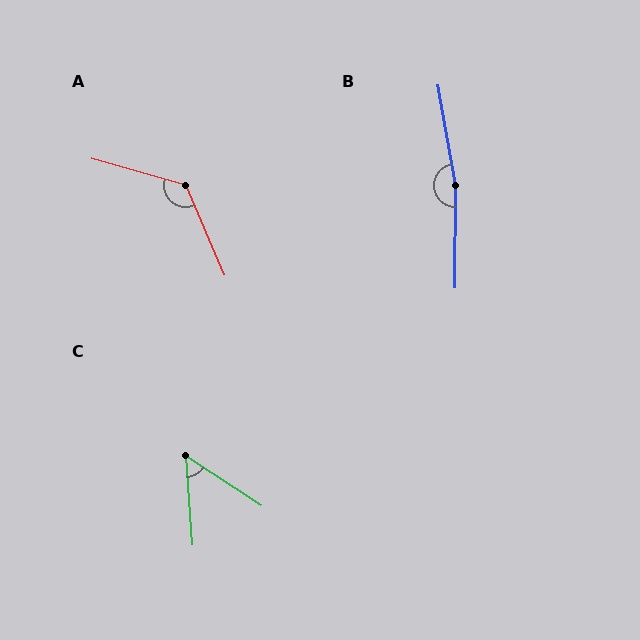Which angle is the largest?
B, at approximately 170 degrees.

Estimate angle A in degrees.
Approximately 129 degrees.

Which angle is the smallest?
C, at approximately 53 degrees.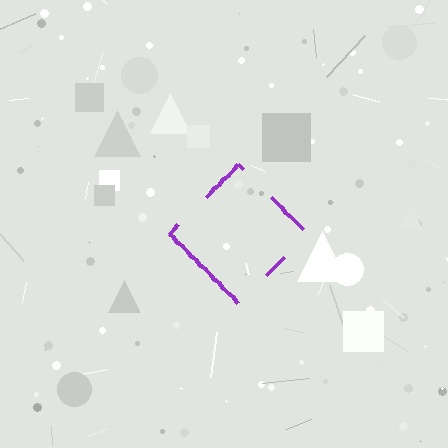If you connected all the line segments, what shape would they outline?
They would outline a diamond.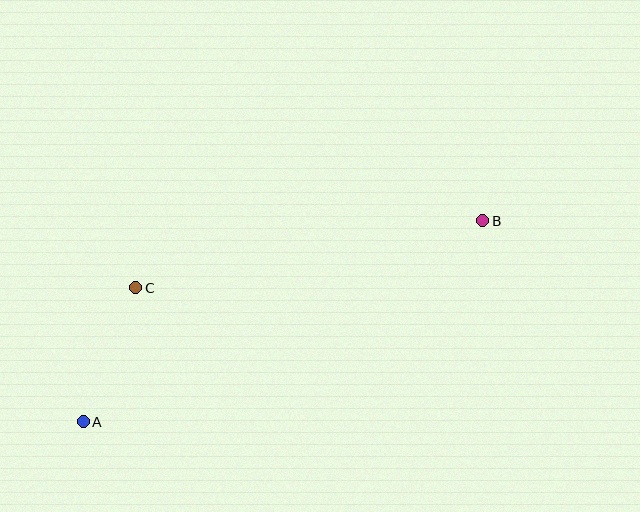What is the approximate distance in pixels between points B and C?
The distance between B and C is approximately 353 pixels.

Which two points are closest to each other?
Points A and C are closest to each other.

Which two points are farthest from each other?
Points A and B are farthest from each other.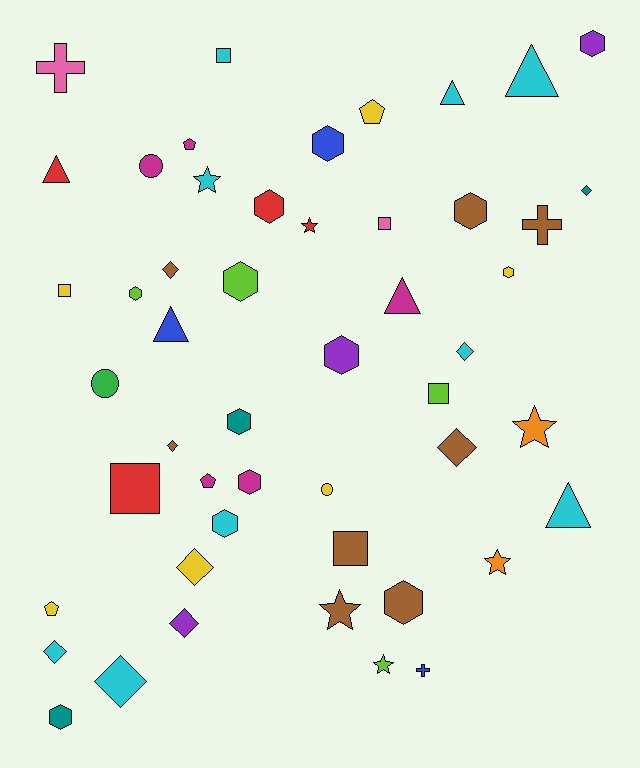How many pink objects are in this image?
There are 2 pink objects.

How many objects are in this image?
There are 50 objects.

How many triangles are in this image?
There are 6 triangles.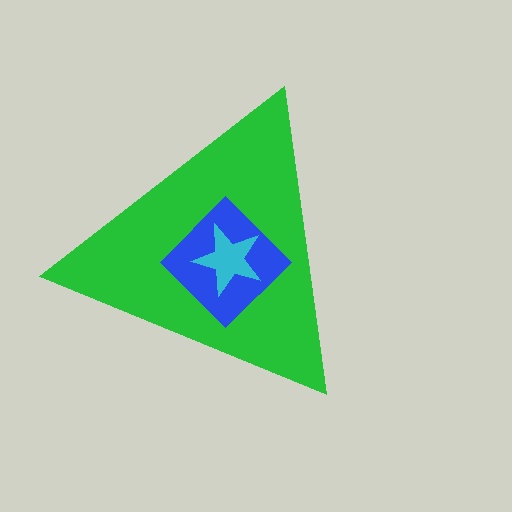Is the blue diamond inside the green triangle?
Yes.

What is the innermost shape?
The cyan star.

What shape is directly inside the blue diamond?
The cyan star.